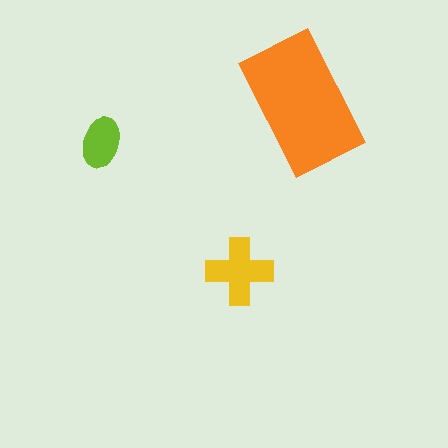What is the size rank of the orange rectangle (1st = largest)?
1st.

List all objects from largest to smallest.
The orange rectangle, the yellow cross, the lime ellipse.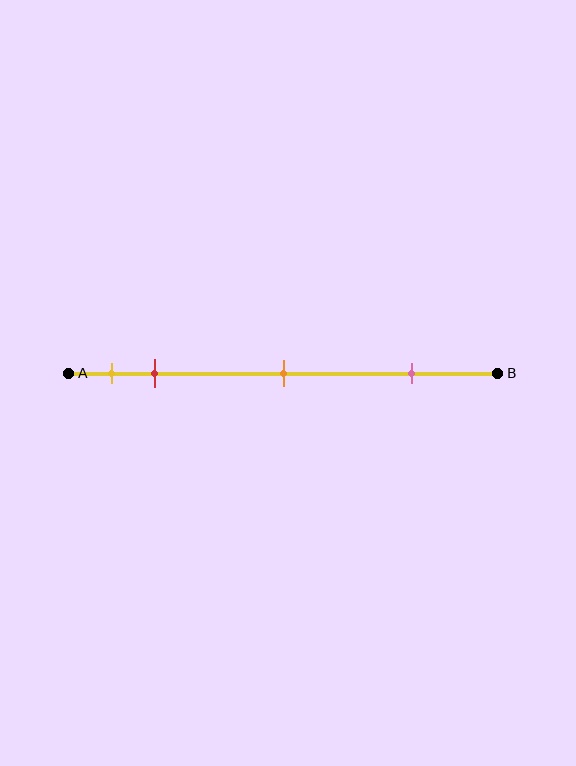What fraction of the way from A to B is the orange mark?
The orange mark is approximately 50% (0.5) of the way from A to B.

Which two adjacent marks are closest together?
The yellow and red marks are the closest adjacent pair.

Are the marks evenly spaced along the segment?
No, the marks are not evenly spaced.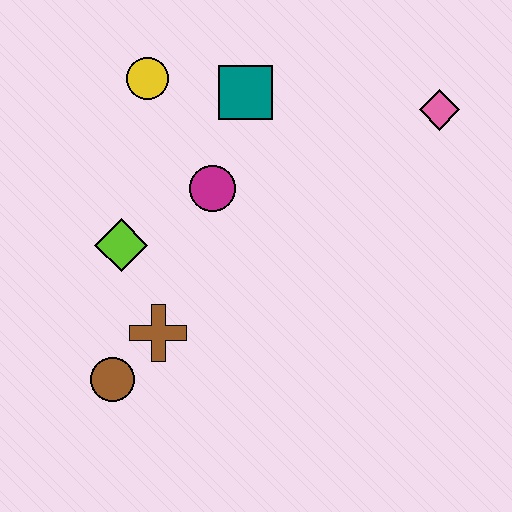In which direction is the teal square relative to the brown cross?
The teal square is above the brown cross.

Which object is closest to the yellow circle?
The teal square is closest to the yellow circle.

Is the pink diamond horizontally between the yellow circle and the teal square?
No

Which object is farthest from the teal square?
The brown circle is farthest from the teal square.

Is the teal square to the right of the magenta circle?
Yes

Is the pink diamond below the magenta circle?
No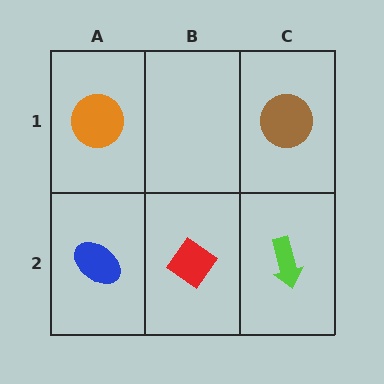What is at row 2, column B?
A red diamond.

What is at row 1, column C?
A brown circle.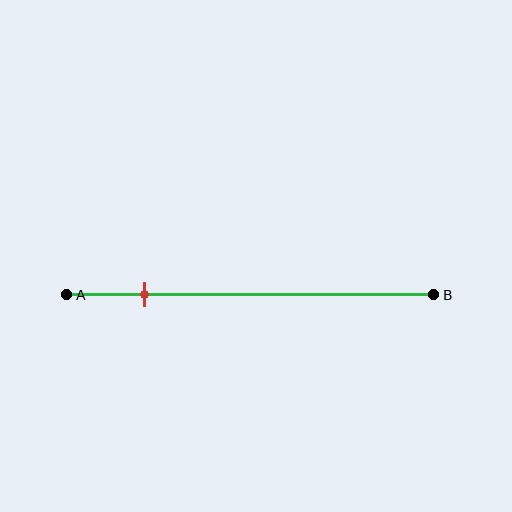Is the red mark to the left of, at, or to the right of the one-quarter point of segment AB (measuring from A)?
The red mark is to the left of the one-quarter point of segment AB.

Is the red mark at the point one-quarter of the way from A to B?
No, the mark is at about 20% from A, not at the 25% one-quarter point.